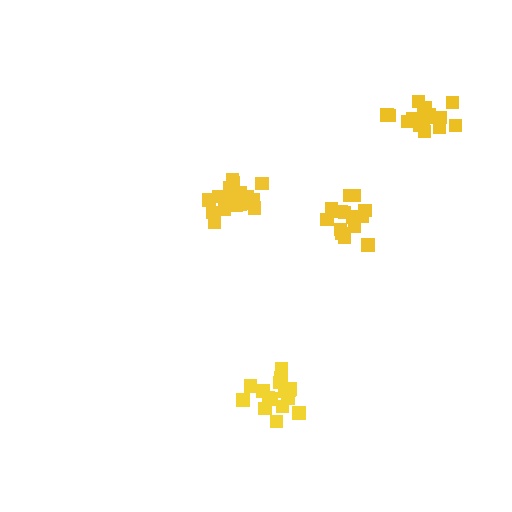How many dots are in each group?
Group 1: 14 dots, Group 2: 20 dots, Group 3: 18 dots, Group 4: 16 dots (68 total).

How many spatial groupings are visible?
There are 4 spatial groupings.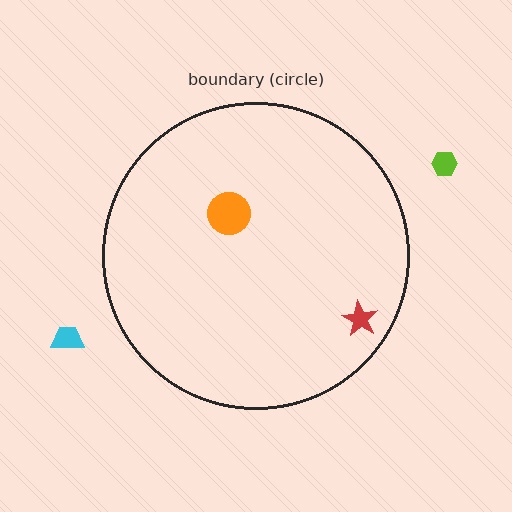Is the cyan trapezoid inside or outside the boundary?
Outside.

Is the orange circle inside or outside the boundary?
Inside.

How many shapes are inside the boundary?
2 inside, 2 outside.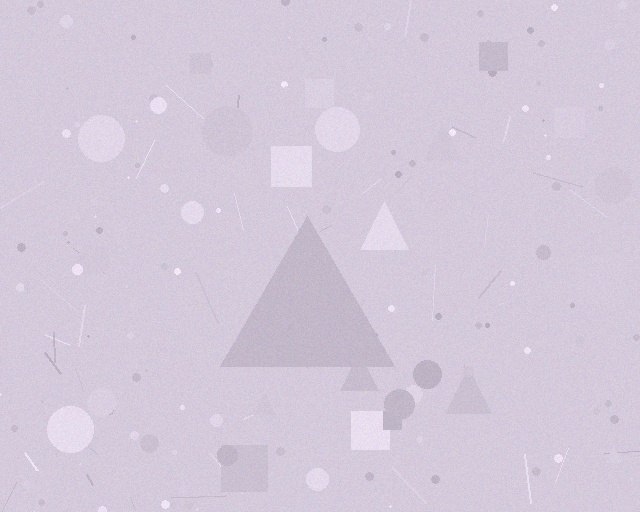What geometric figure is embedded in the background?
A triangle is embedded in the background.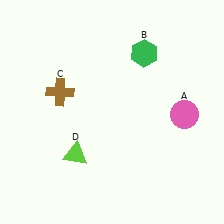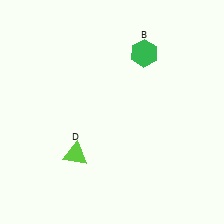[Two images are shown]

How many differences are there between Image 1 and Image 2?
There are 2 differences between the two images.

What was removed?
The brown cross (C), the pink circle (A) were removed in Image 2.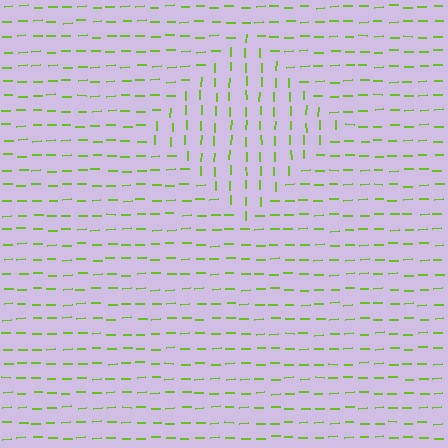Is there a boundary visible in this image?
Yes, there is a texture boundary formed by a change in line orientation.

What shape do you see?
I see a diamond.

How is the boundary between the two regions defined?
The boundary is defined purely by a change in line orientation (approximately 88 degrees difference). All lines are the same color and thickness.